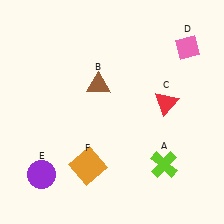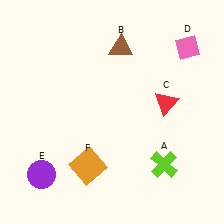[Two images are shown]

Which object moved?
The brown triangle (B) moved up.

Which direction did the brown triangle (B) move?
The brown triangle (B) moved up.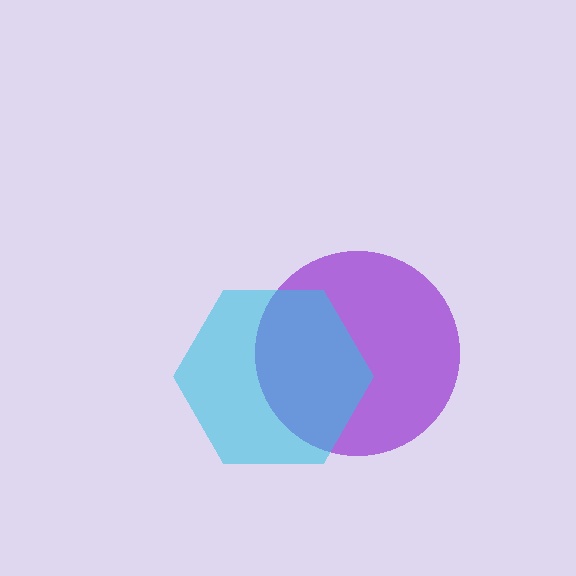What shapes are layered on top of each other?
The layered shapes are: a purple circle, a cyan hexagon.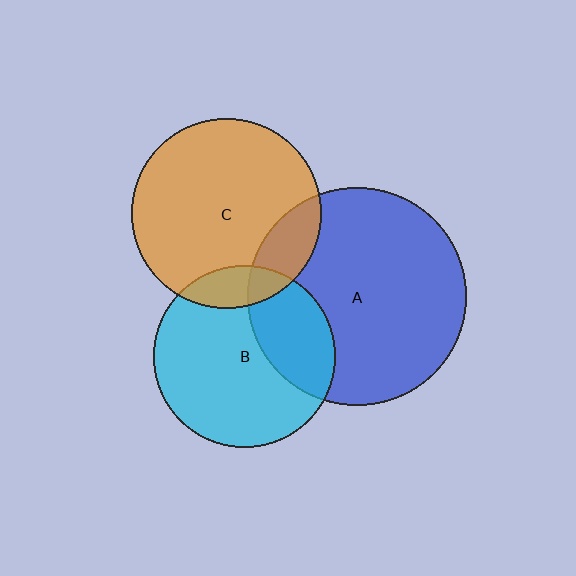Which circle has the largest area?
Circle A (blue).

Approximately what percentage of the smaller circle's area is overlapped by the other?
Approximately 15%.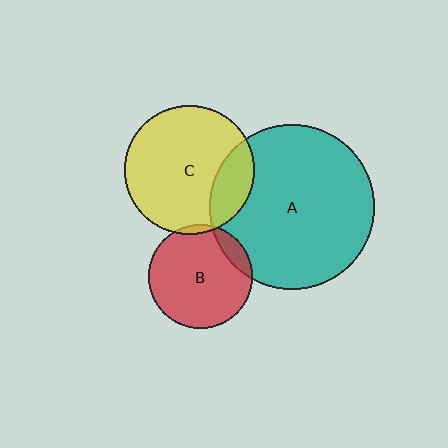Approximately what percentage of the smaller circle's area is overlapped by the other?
Approximately 5%.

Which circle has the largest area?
Circle A (teal).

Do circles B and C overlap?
Yes.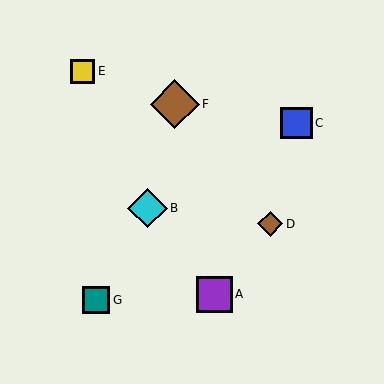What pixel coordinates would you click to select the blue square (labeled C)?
Click at (296, 123) to select the blue square C.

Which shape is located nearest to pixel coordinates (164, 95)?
The brown diamond (labeled F) at (175, 104) is nearest to that location.